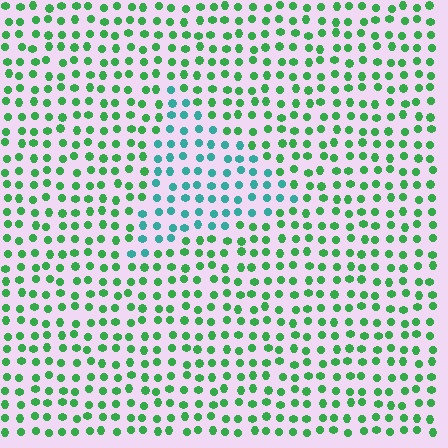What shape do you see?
I see a triangle.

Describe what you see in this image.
The image is filled with small green elements in a uniform arrangement. A triangle-shaped region is visible where the elements are tinted to a slightly different hue, forming a subtle color boundary.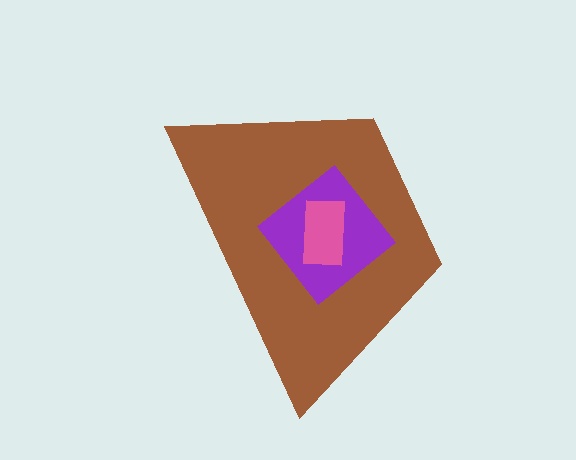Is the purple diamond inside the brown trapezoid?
Yes.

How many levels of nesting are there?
3.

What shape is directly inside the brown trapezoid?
The purple diamond.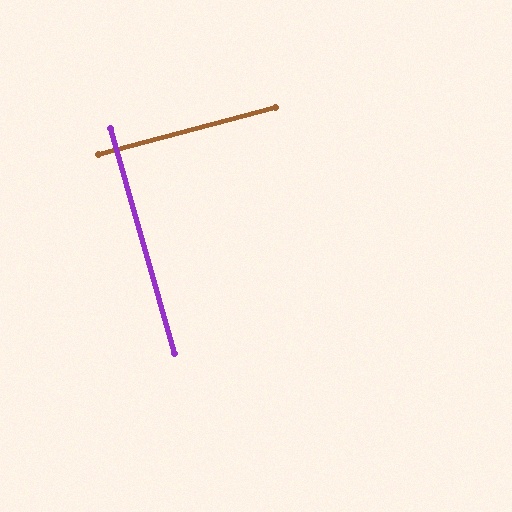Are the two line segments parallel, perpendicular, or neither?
Perpendicular — they meet at approximately 89°.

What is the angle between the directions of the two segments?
Approximately 89 degrees.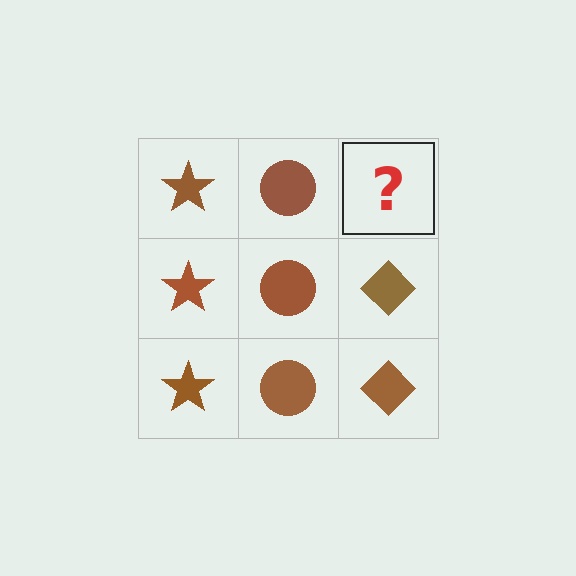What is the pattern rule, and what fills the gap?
The rule is that each column has a consistent shape. The gap should be filled with a brown diamond.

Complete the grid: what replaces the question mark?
The question mark should be replaced with a brown diamond.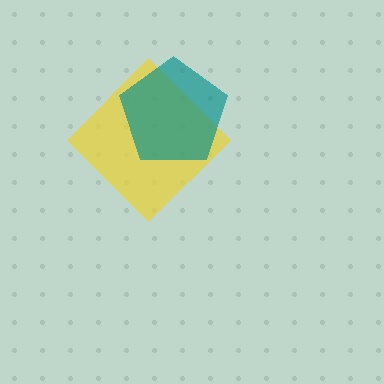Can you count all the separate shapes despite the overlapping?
Yes, there are 2 separate shapes.